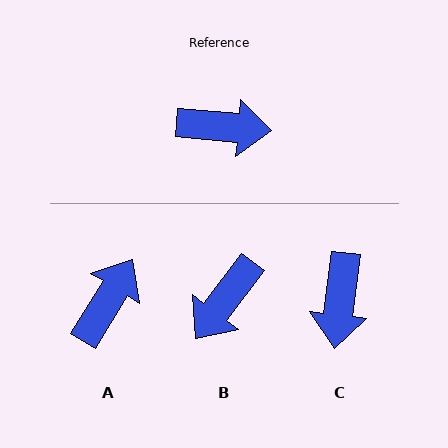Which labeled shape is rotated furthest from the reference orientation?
B, about 122 degrees away.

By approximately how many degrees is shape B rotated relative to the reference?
Approximately 122 degrees clockwise.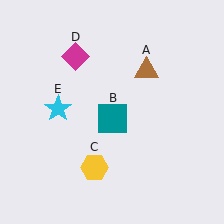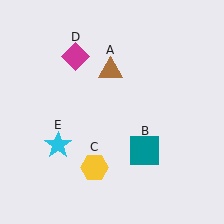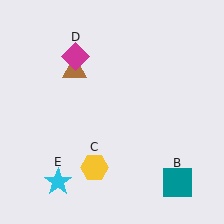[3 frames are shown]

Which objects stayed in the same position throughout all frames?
Yellow hexagon (object C) and magenta diamond (object D) remained stationary.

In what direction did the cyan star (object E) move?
The cyan star (object E) moved down.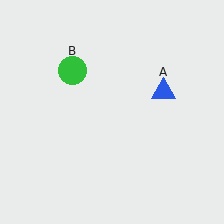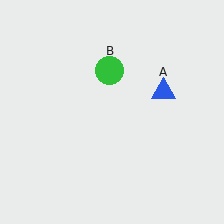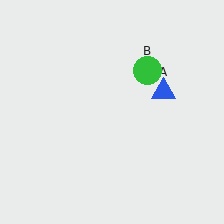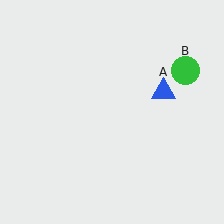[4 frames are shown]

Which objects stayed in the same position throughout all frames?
Blue triangle (object A) remained stationary.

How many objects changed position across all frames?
1 object changed position: green circle (object B).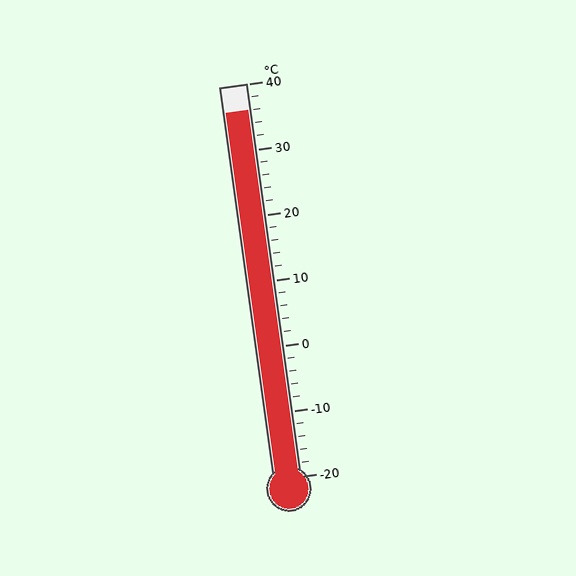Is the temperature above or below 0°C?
The temperature is above 0°C.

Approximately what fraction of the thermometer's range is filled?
The thermometer is filled to approximately 95% of its range.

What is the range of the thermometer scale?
The thermometer scale ranges from -20°C to 40°C.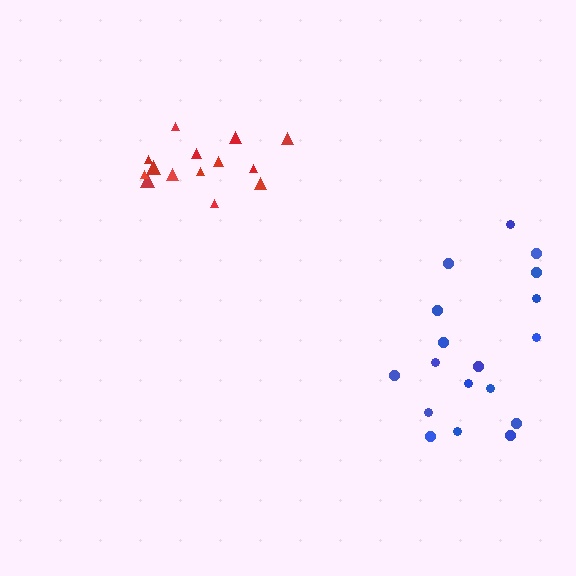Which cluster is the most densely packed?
Red.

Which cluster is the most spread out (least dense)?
Blue.